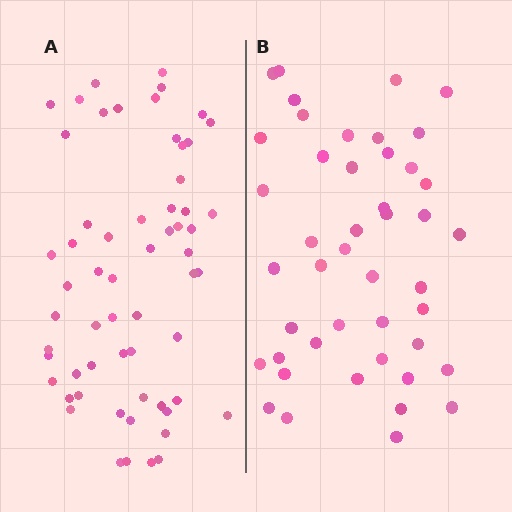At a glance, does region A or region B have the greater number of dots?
Region A (the left region) has more dots.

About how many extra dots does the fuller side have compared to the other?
Region A has approximately 15 more dots than region B.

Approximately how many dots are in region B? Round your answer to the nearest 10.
About 40 dots. (The exact count is 45, which rounds to 40.)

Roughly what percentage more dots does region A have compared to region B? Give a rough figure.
About 35% more.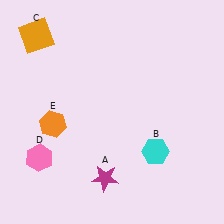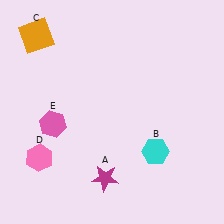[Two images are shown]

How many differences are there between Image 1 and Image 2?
There is 1 difference between the two images.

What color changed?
The hexagon (E) changed from orange in Image 1 to pink in Image 2.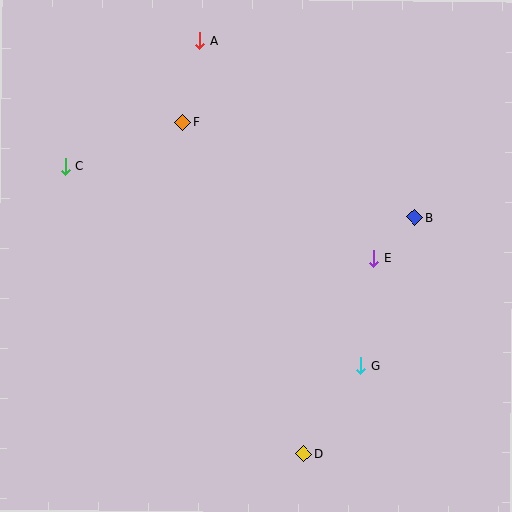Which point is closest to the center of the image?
Point E at (374, 258) is closest to the center.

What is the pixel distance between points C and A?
The distance between C and A is 184 pixels.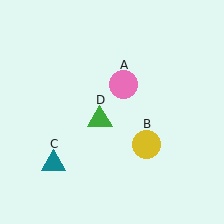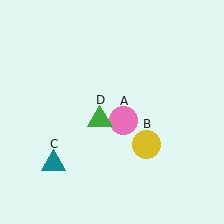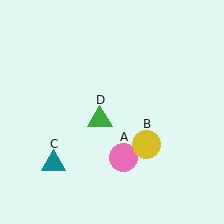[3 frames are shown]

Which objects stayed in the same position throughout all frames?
Yellow circle (object B) and teal triangle (object C) and green triangle (object D) remained stationary.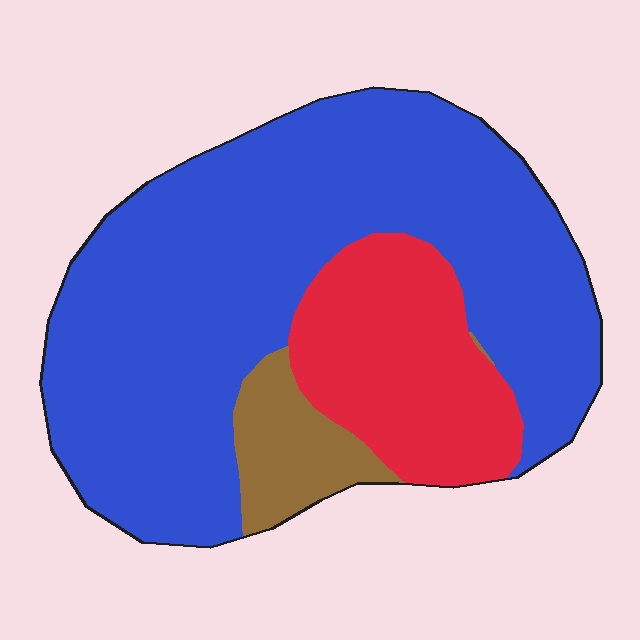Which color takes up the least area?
Brown, at roughly 10%.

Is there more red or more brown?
Red.